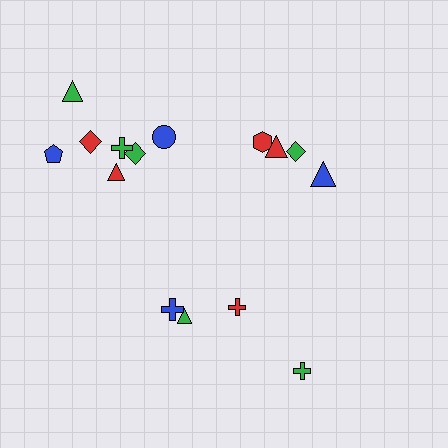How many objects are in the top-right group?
There are 4 objects.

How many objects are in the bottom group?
There are 4 objects.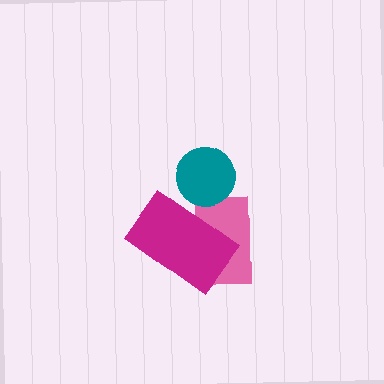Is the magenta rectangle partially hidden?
No, no other shape covers it.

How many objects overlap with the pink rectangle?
1 object overlaps with the pink rectangle.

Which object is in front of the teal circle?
The magenta rectangle is in front of the teal circle.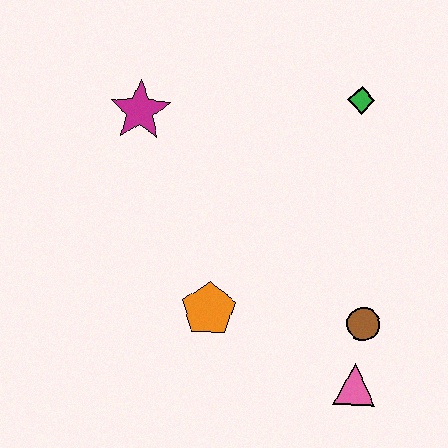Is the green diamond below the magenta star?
No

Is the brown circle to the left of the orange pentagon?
No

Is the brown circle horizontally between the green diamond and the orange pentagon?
No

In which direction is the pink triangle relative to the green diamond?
The pink triangle is below the green diamond.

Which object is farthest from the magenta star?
The pink triangle is farthest from the magenta star.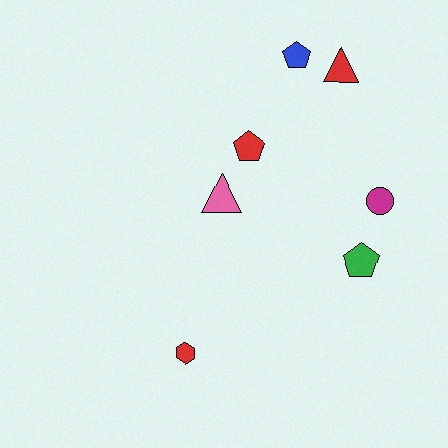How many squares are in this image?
There are no squares.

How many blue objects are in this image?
There is 1 blue object.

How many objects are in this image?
There are 7 objects.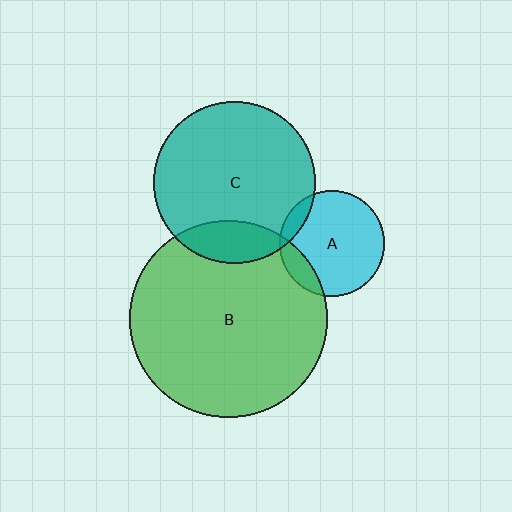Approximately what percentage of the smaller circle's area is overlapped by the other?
Approximately 15%.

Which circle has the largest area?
Circle B (green).